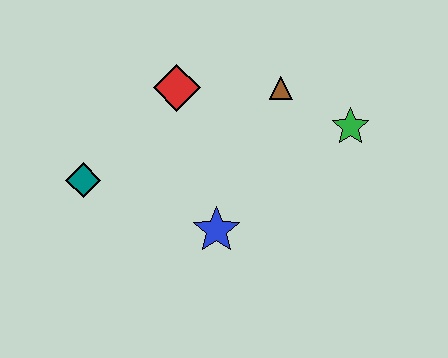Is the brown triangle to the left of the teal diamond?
No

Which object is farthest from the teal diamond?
The green star is farthest from the teal diamond.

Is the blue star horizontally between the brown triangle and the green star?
No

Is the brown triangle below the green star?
No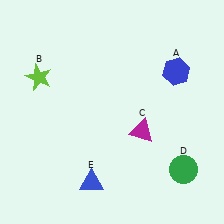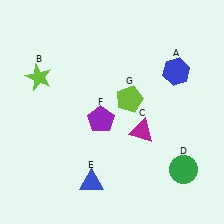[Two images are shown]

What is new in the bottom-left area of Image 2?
A purple pentagon (F) was added in the bottom-left area of Image 2.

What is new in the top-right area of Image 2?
A lime pentagon (G) was added in the top-right area of Image 2.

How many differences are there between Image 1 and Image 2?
There are 2 differences between the two images.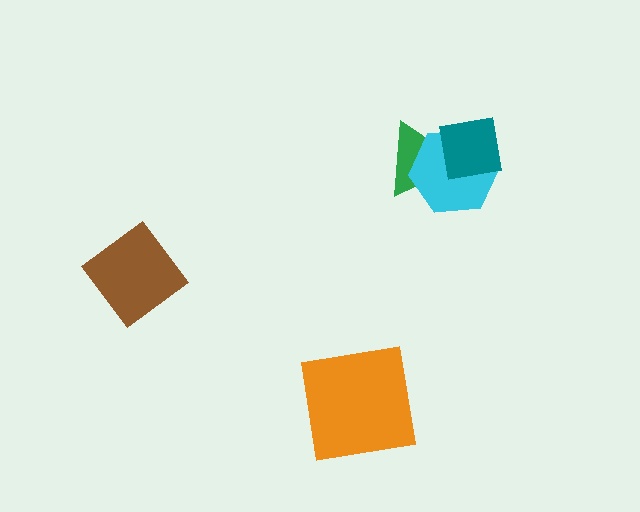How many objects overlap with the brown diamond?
0 objects overlap with the brown diamond.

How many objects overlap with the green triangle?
2 objects overlap with the green triangle.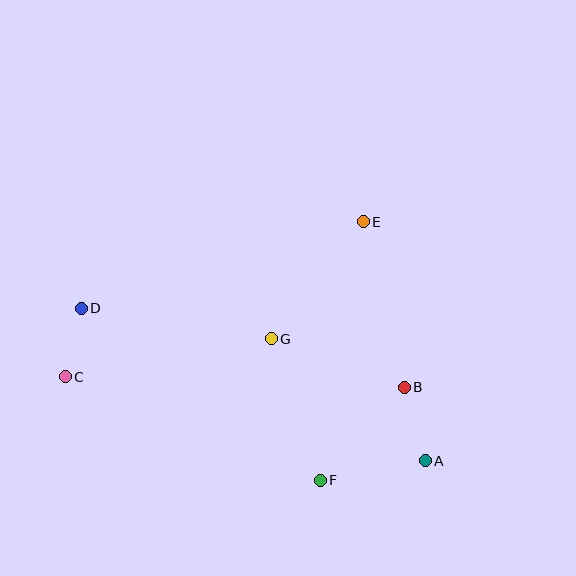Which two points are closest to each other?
Points C and D are closest to each other.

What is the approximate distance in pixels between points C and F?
The distance between C and F is approximately 275 pixels.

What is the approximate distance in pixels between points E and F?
The distance between E and F is approximately 262 pixels.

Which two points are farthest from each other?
Points A and D are farthest from each other.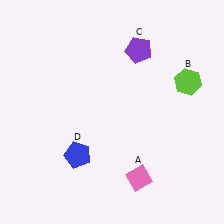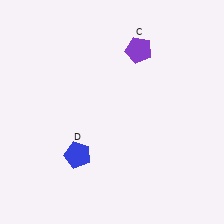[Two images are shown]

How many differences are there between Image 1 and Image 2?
There are 2 differences between the two images.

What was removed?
The pink diamond (A), the lime hexagon (B) were removed in Image 2.